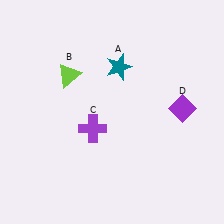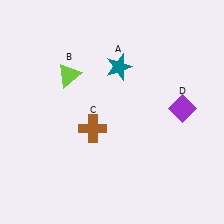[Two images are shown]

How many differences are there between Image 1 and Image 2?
There is 1 difference between the two images.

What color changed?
The cross (C) changed from purple in Image 1 to brown in Image 2.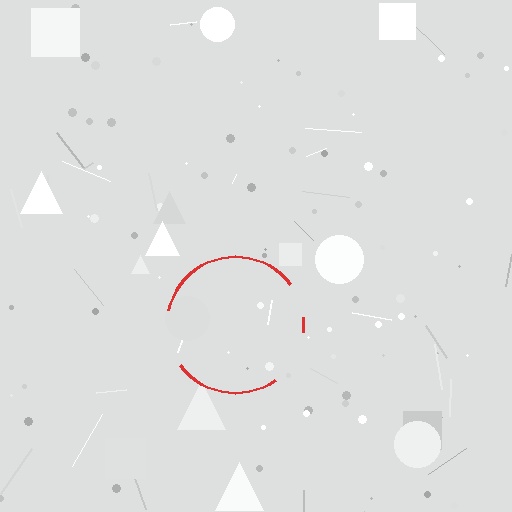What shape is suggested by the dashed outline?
The dashed outline suggests a circle.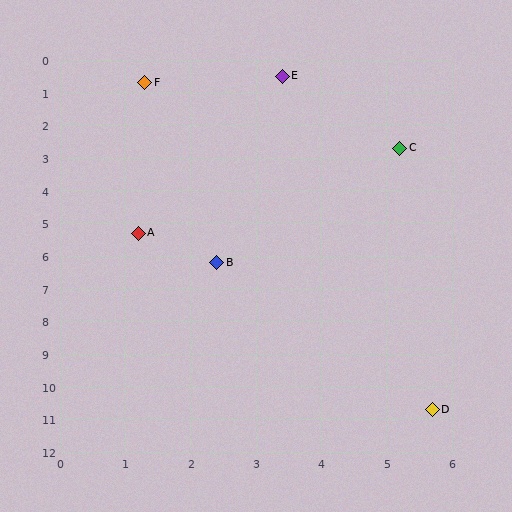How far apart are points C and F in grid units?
Points C and F are about 4.4 grid units apart.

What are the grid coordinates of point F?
Point F is at approximately (1.3, 0.7).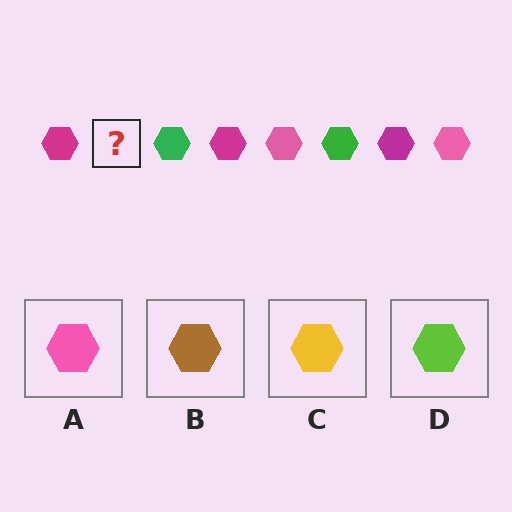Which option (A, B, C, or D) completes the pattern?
A.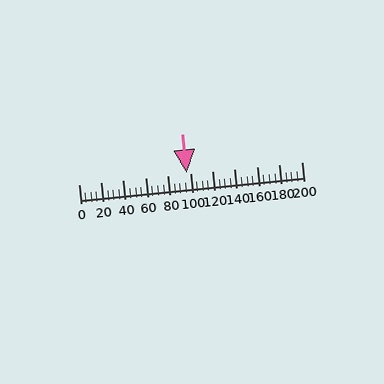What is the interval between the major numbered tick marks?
The major tick marks are spaced 20 units apart.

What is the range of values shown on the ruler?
The ruler shows values from 0 to 200.